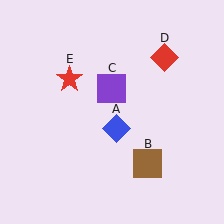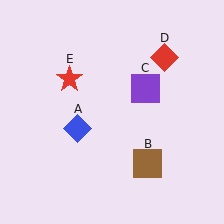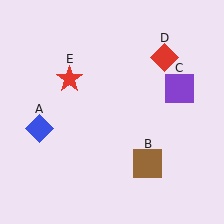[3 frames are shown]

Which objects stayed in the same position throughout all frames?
Brown square (object B) and red diamond (object D) and red star (object E) remained stationary.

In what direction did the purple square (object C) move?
The purple square (object C) moved right.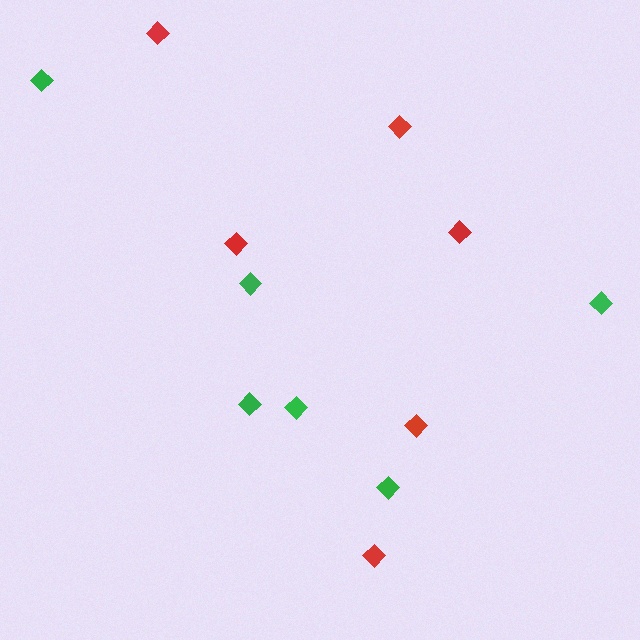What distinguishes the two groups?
There are 2 groups: one group of green diamonds (6) and one group of red diamonds (6).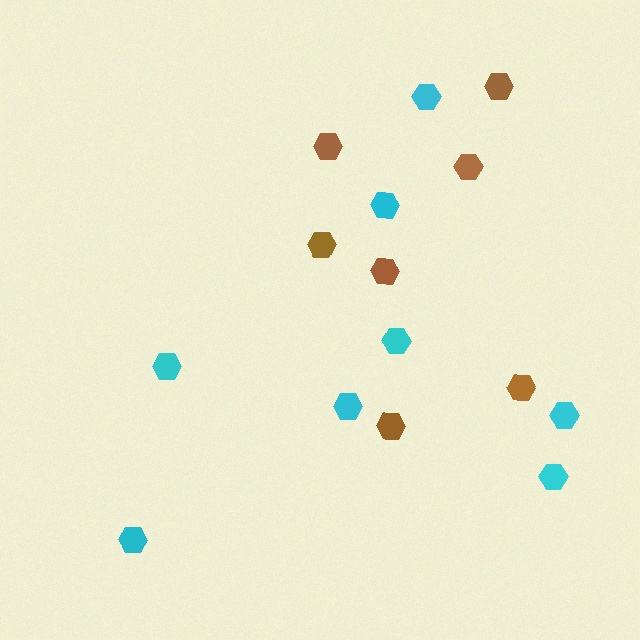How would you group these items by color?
There are 2 groups: one group of brown hexagons (7) and one group of cyan hexagons (8).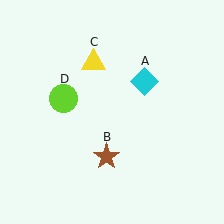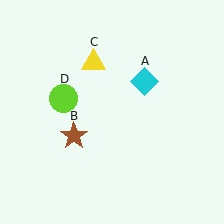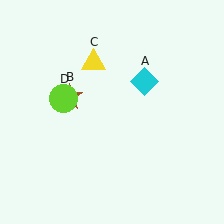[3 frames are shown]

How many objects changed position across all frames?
1 object changed position: brown star (object B).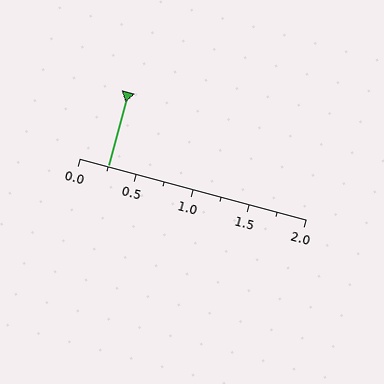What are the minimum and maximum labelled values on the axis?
The axis runs from 0.0 to 2.0.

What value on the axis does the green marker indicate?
The marker indicates approximately 0.25.